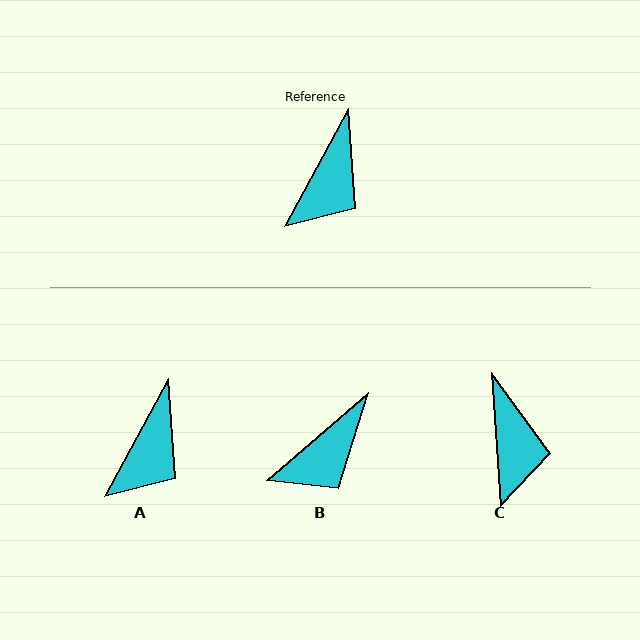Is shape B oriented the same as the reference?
No, it is off by about 21 degrees.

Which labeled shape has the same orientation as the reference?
A.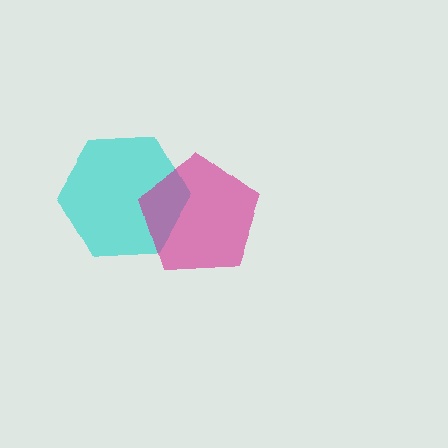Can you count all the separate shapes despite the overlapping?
Yes, there are 2 separate shapes.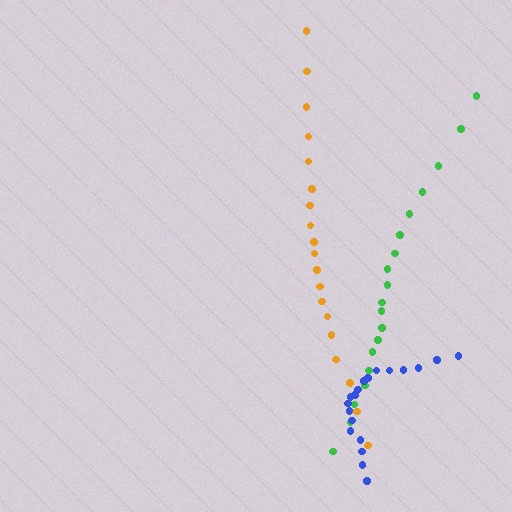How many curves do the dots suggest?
There are 3 distinct paths.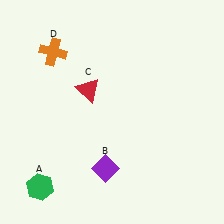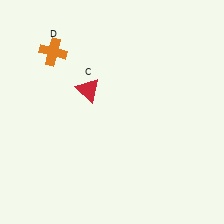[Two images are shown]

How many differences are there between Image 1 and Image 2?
There are 2 differences between the two images.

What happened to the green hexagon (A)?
The green hexagon (A) was removed in Image 2. It was in the bottom-left area of Image 1.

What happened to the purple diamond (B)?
The purple diamond (B) was removed in Image 2. It was in the bottom-left area of Image 1.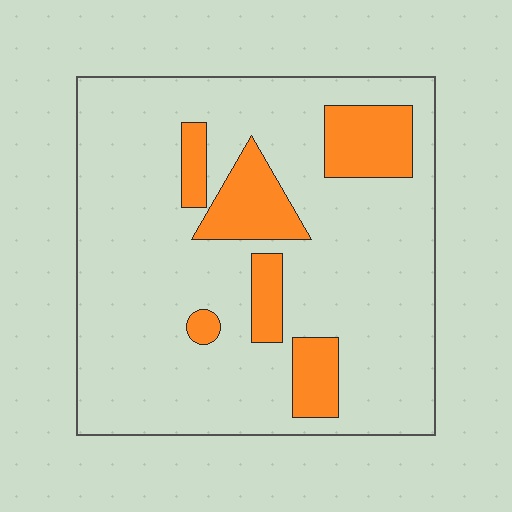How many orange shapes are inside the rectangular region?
6.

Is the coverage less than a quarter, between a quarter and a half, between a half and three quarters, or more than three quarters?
Less than a quarter.